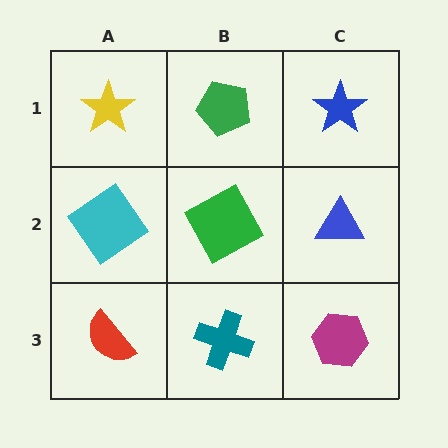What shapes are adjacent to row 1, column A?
A cyan diamond (row 2, column A), a green pentagon (row 1, column B).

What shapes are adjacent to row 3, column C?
A blue triangle (row 2, column C), a teal cross (row 3, column B).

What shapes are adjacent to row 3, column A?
A cyan diamond (row 2, column A), a teal cross (row 3, column B).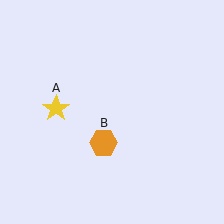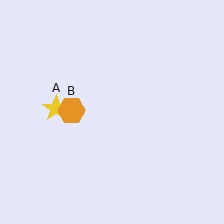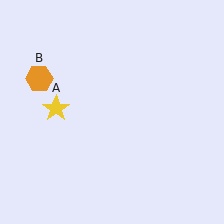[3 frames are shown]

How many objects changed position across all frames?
1 object changed position: orange hexagon (object B).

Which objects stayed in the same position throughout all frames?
Yellow star (object A) remained stationary.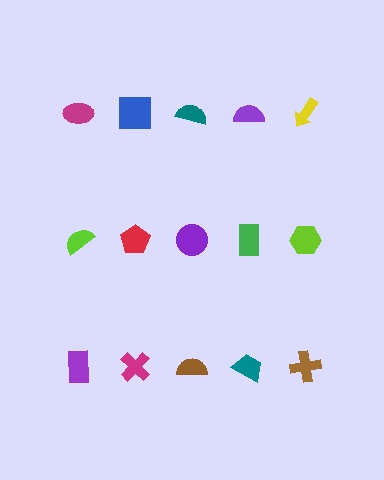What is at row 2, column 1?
A lime semicircle.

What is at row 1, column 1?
A magenta ellipse.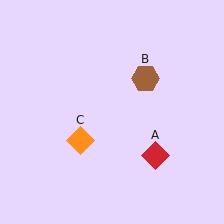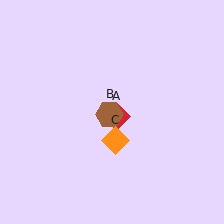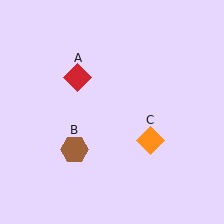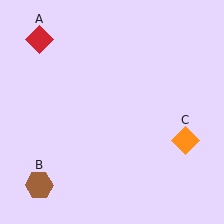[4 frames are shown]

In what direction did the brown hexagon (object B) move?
The brown hexagon (object B) moved down and to the left.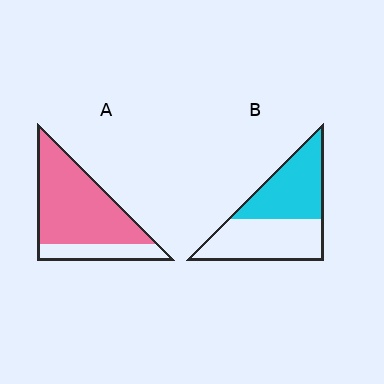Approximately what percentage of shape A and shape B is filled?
A is approximately 75% and B is approximately 50%.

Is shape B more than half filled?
Roughly half.